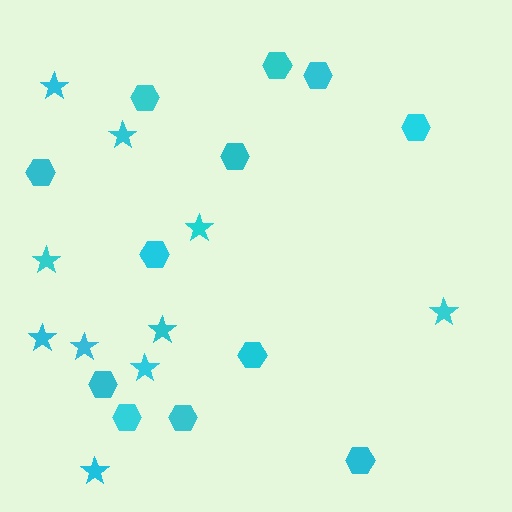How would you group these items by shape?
There are 2 groups: one group of stars (10) and one group of hexagons (12).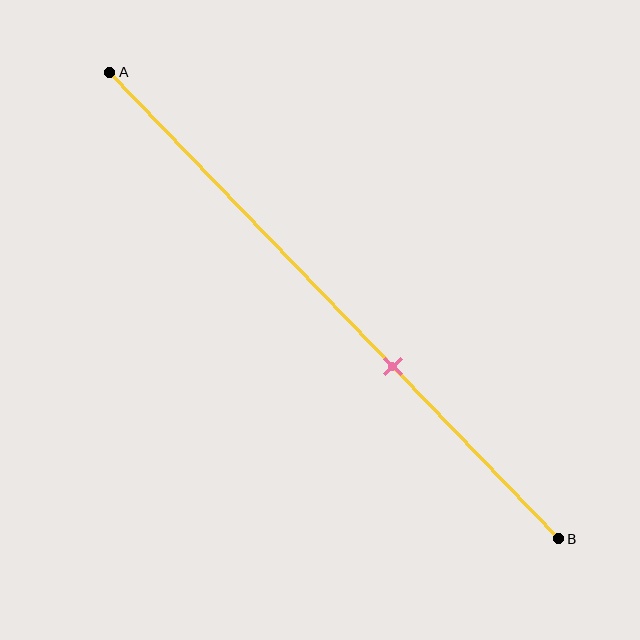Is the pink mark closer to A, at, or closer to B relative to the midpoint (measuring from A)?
The pink mark is closer to point B than the midpoint of segment AB.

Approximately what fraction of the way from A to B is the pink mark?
The pink mark is approximately 65% of the way from A to B.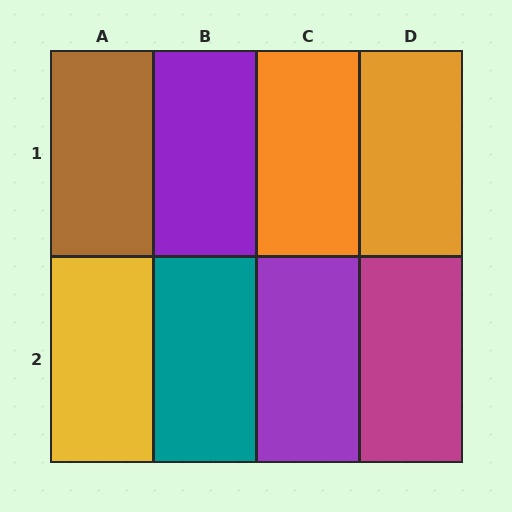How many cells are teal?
1 cell is teal.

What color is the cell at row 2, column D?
Magenta.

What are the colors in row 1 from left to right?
Brown, purple, orange, orange.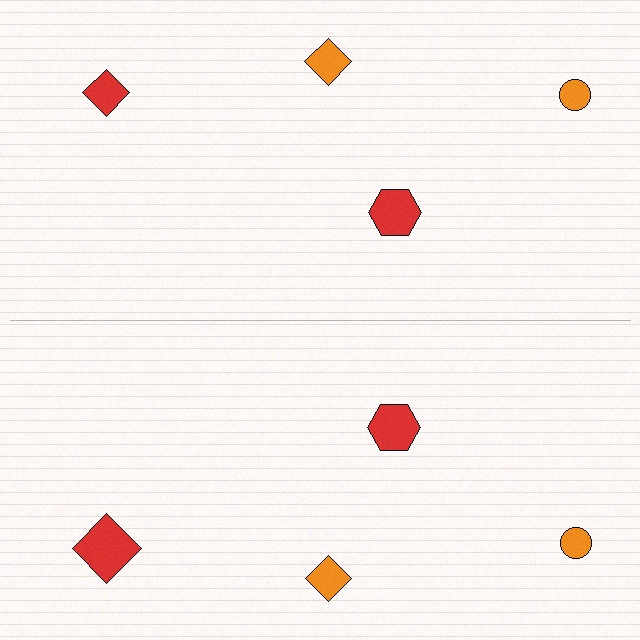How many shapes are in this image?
There are 8 shapes in this image.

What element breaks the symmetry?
The red diamond on the bottom side has a different size than its mirror counterpart.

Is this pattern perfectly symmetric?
No, the pattern is not perfectly symmetric. The red diamond on the bottom side has a different size than its mirror counterpart.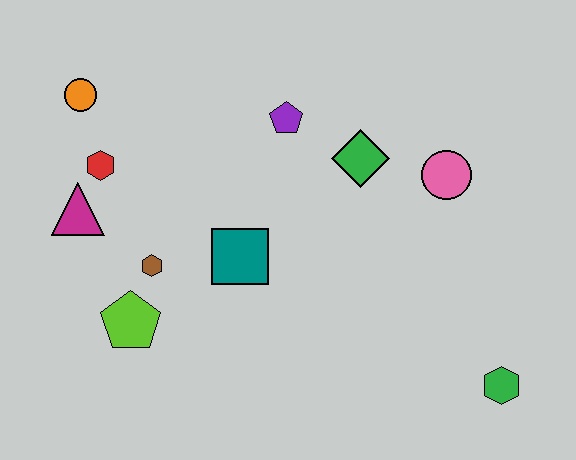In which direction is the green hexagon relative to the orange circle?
The green hexagon is to the right of the orange circle.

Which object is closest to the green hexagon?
The pink circle is closest to the green hexagon.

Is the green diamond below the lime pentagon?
No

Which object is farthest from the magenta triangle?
The green hexagon is farthest from the magenta triangle.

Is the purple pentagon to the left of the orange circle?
No